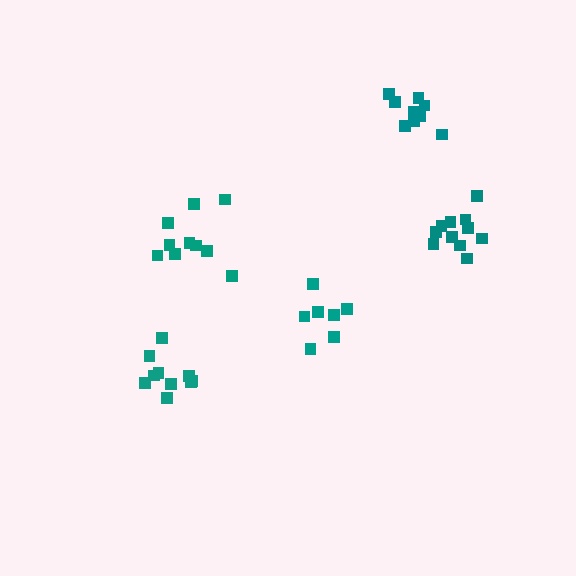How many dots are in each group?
Group 1: 10 dots, Group 2: 9 dots, Group 3: 11 dots, Group 4: 11 dots, Group 5: 7 dots (48 total).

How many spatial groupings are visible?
There are 5 spatial groupings.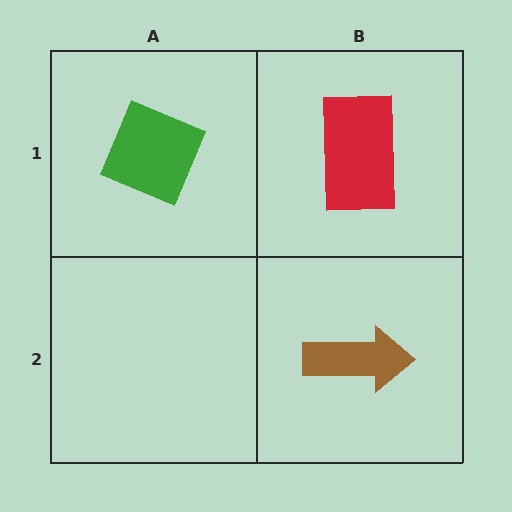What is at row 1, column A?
A green diamond.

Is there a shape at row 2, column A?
No, that cell is empty.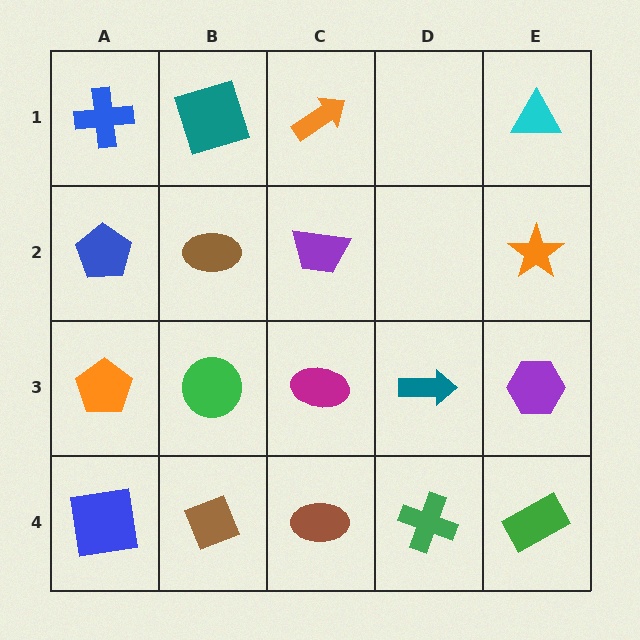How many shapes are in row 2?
4 shapes.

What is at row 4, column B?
A brown diamond.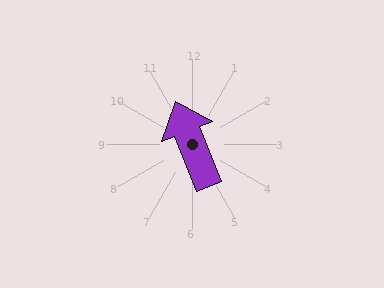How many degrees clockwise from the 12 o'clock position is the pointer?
Approximately 338 degrees.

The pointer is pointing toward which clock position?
Roughly 11 o'clock.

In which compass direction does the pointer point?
North.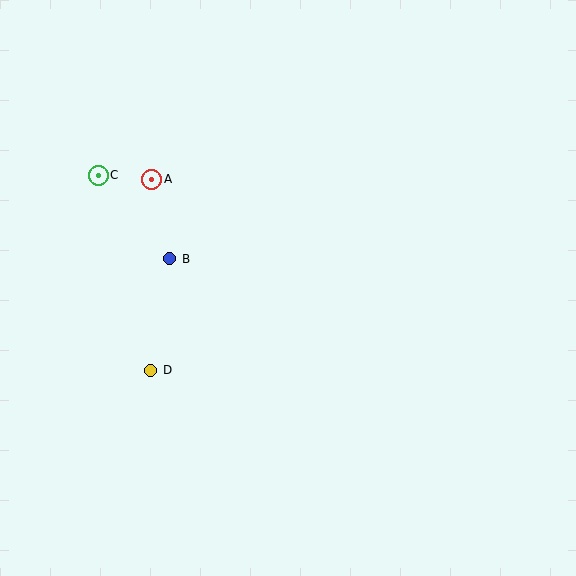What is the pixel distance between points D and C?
The distance between D and C is 202 pixels.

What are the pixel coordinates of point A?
Point A is at (152, 179).